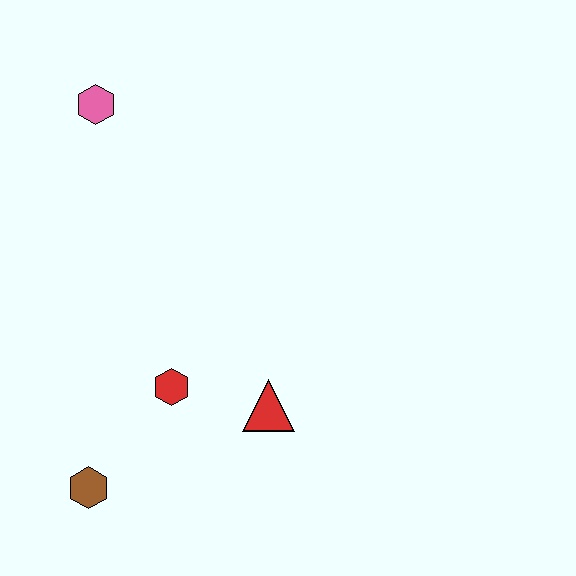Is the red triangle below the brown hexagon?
No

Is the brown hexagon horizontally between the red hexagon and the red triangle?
No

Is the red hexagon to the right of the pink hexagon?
Yes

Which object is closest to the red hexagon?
The red triangle is closest to the red hexagon.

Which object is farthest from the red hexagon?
The pink hexagon is farthest from the red hexagon.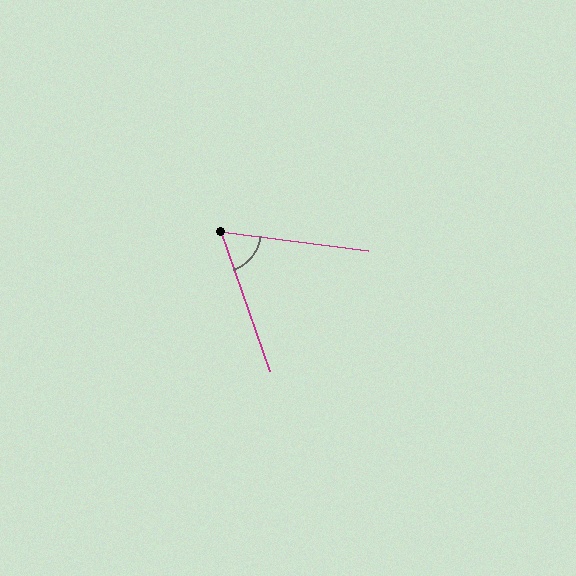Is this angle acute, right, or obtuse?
It is acute.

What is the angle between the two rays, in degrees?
Approximately 63 degrees.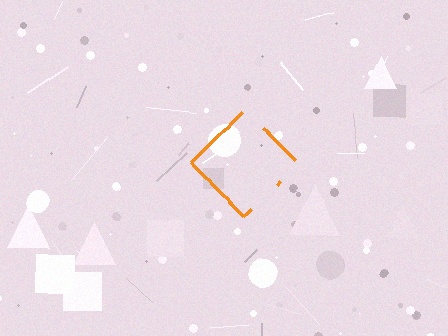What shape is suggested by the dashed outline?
The dashed outline suggests a diamond.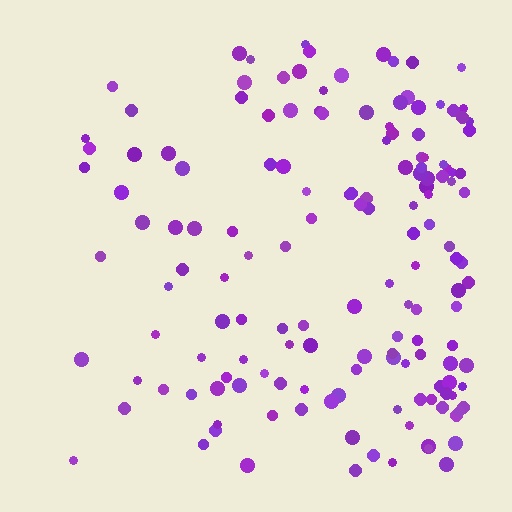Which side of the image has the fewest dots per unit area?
The left.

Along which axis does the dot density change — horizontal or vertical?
Horizontal.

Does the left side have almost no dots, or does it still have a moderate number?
Still a moderate number, just noticeably fewer than the right.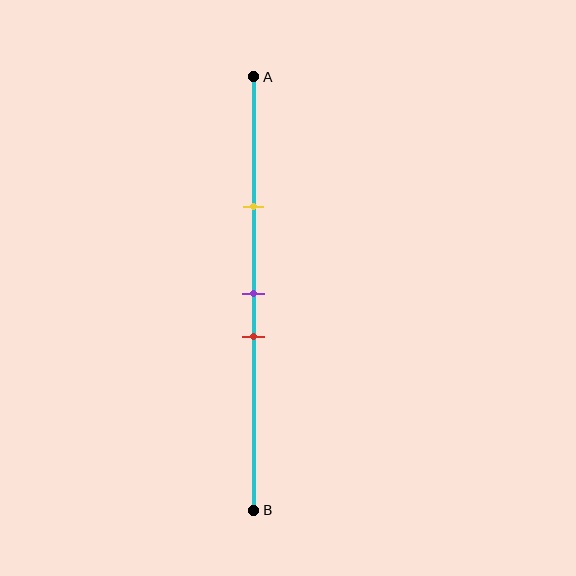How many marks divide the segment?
There are 3 marks dividing the segment.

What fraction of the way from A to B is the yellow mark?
The yellow mark is approximately 30% (0.3) of the way from A to B.